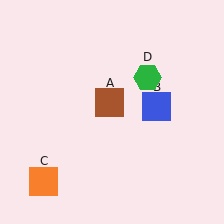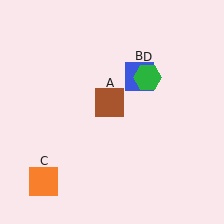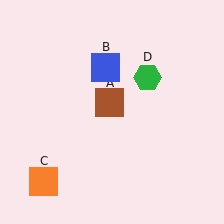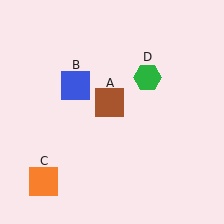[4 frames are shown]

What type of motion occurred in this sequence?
The blue square (object B) rotated counterclockwise around the center of the scene.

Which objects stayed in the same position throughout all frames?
Brown square (object A) and orange square (object C) and green hexagon (object D) remained stationary.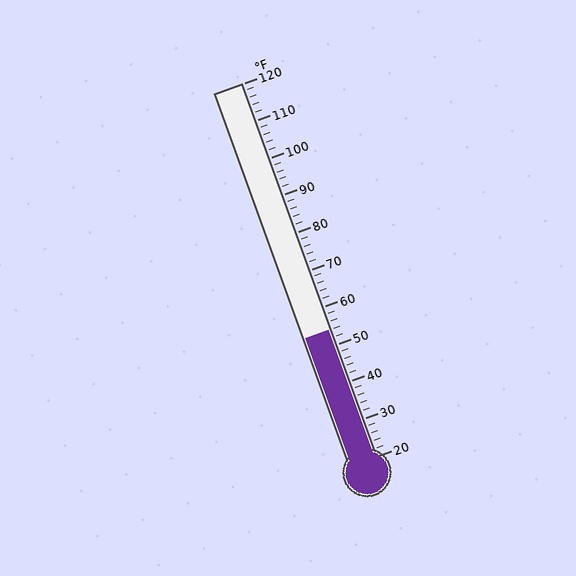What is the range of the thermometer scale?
The thermometer scale ranges from 20°F to 120°F.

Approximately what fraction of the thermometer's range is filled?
The thermometer is filled to approximately 35% of its range.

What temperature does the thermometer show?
The thermometer shows approximately 54°F.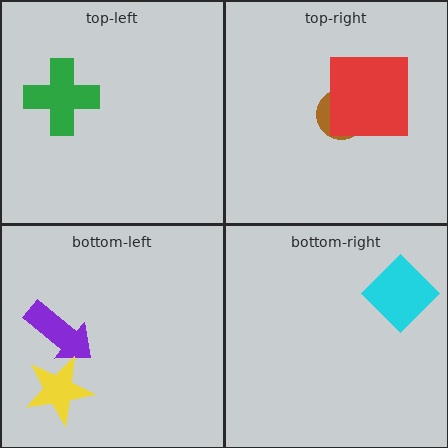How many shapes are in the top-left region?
1.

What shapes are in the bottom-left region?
The purple arrow, the yellow star.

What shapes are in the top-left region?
The green cross.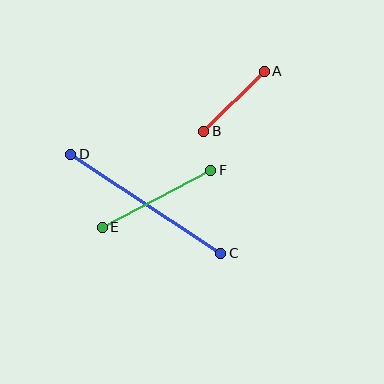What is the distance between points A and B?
The distance is approximately 85 pixels.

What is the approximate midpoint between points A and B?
The midpoint is at approximately (234, 101) pixels.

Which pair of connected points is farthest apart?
Points C and D are farthest apart.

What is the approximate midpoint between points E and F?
The midpoint is at approximately (156, 199) pixels.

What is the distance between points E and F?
The distance is approximately 122 pixels.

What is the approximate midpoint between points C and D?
The midpoint is at approximately (146, 204) pixels.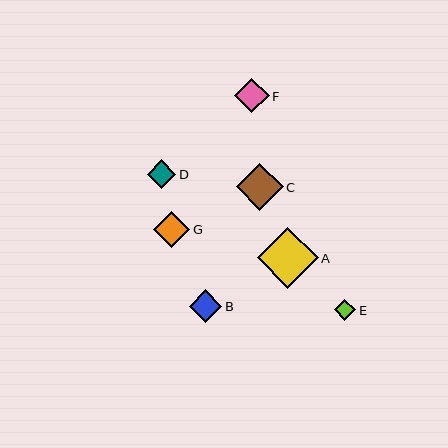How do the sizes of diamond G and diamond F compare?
Diamond G and diamond F are approximately the same size.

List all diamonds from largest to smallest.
From largest to smallest: A, C, G, F, B, D, E.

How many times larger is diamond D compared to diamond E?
Diamond D is approximately 1.3 times the size of diamond E.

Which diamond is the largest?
Diamond A is the largest with a size of approximately 61 pixels.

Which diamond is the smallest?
Diamond E is the smallest with a size of approximately 21 pixels.